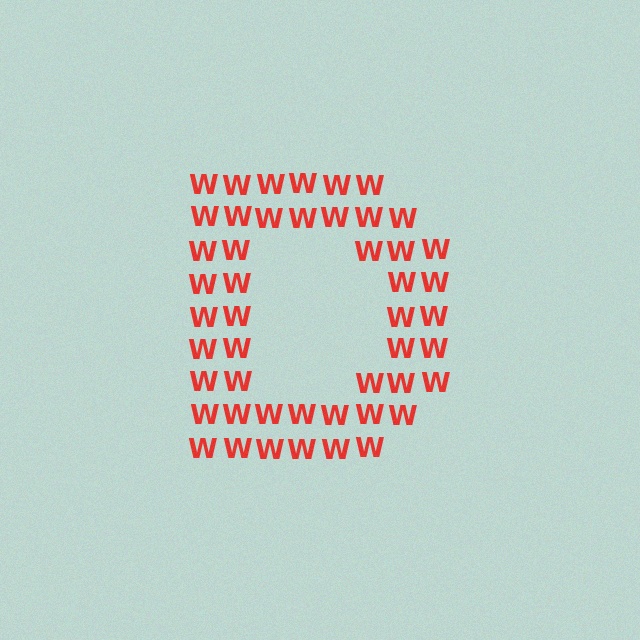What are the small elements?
The small elements are letter W's.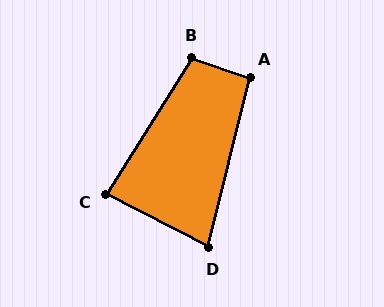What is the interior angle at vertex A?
Approximately 95 degrees (approximately right).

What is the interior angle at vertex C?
Approximately 85 degrees (approximately right).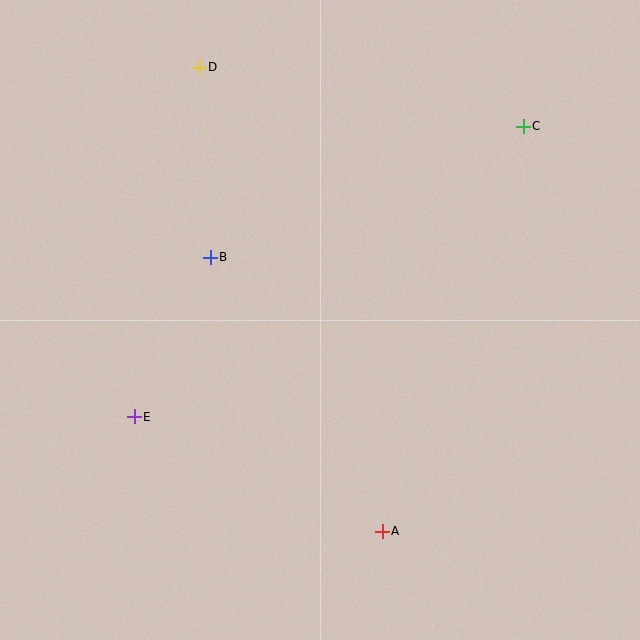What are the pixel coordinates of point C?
Point C is at (523, 126).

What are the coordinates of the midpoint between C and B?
The midpoint between C and B is at (367, 192).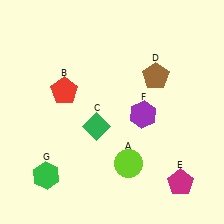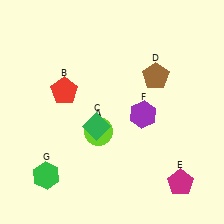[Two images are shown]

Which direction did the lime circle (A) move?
The lime circle (A) moved up.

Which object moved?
The lime circle (A) moved up.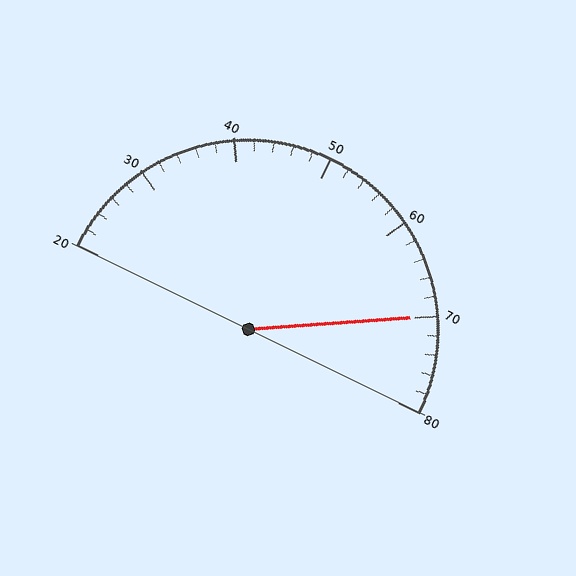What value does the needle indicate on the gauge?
The needle indicates approximately 70.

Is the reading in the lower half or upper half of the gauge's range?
The reading is in the upper half of the range (20 to 80).